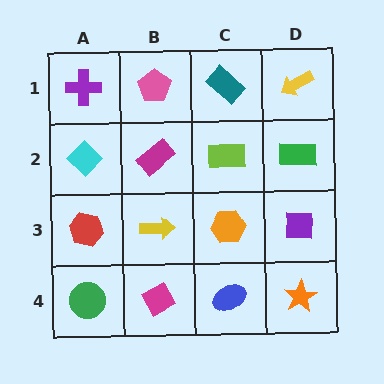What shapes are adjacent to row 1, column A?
A cyan diamond (row 2, column A), a pink pentagon (row 1, column B).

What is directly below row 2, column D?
A purple square.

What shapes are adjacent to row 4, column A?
A red hexagon (row 3, column A), a magenta diamond (row 4, column B).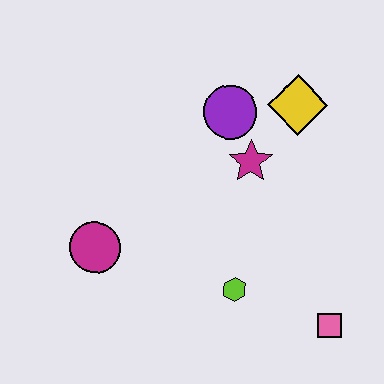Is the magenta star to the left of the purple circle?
No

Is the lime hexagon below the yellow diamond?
Yes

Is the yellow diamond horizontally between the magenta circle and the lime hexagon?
No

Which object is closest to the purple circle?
The magenta star is closest to the purple circle.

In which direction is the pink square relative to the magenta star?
The pink square is below the magenta star.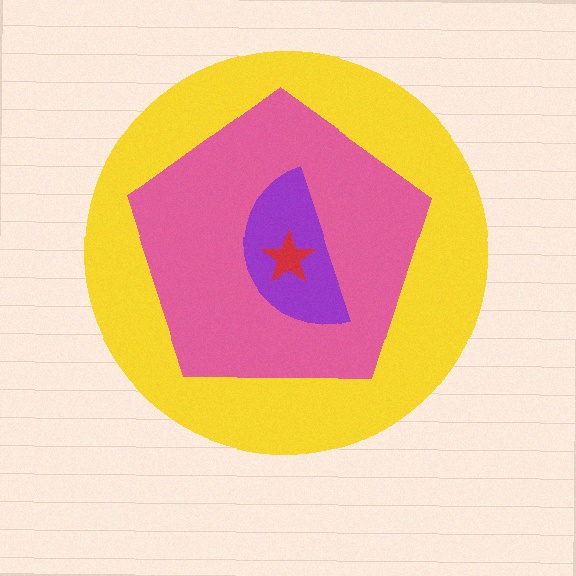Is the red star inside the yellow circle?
Yes.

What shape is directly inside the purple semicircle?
The red star.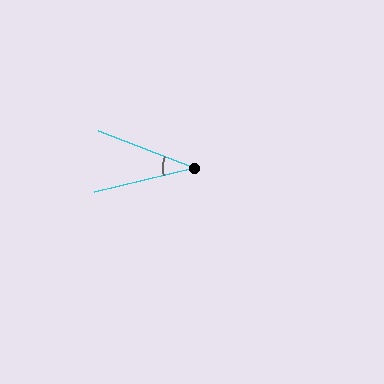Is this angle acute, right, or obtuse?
It is acute.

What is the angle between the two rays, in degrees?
Approximately 34 degrees.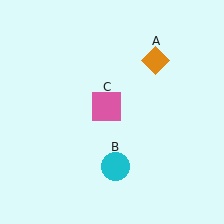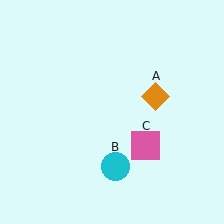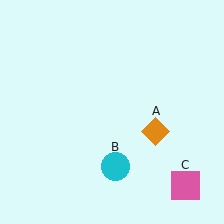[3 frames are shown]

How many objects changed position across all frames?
2 objects changed position: orange diamond (object A), pink square (object C).